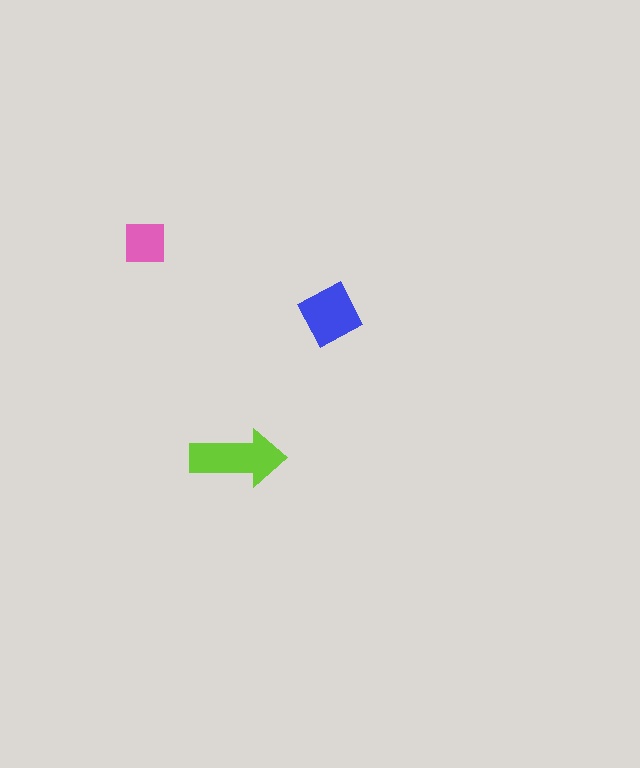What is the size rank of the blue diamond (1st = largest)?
2nd.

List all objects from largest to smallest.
The lime arrow, the blue diamond, the pink square.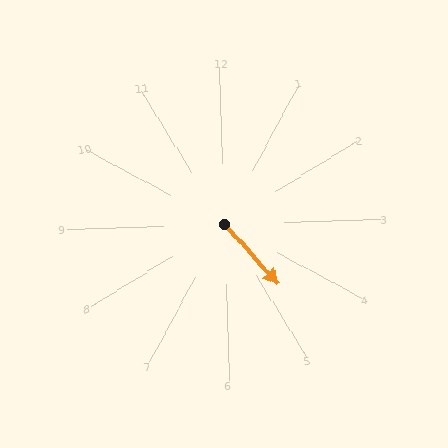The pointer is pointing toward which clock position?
Roughly 5 o'clock.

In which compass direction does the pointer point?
Southeast.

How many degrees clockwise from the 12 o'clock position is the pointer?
Approximately 140 degrees.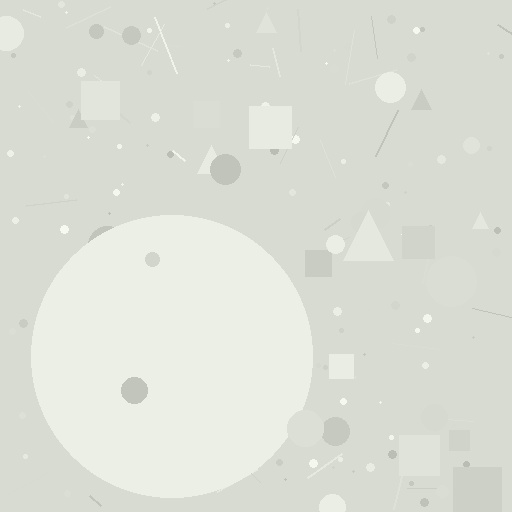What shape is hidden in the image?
A circle is hidden in the image.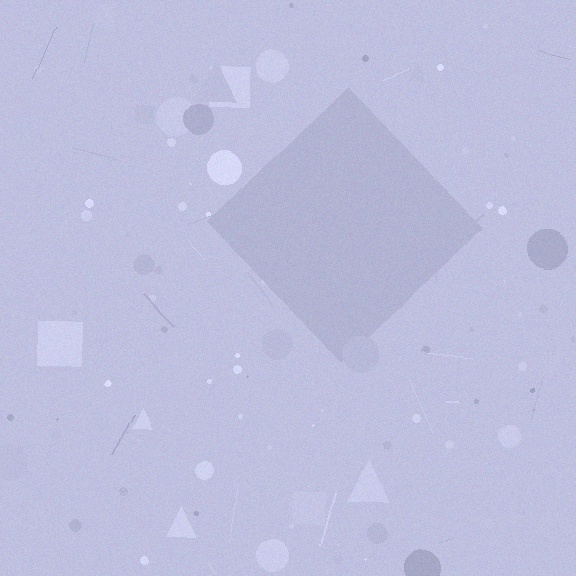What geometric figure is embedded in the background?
A diamond is embedded in the background.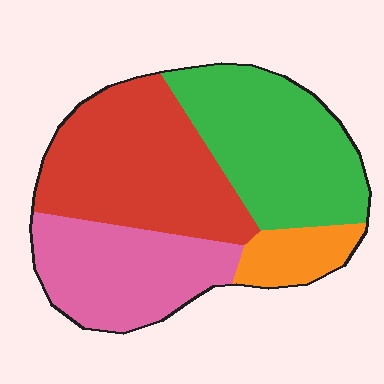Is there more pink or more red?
Red.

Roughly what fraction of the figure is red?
Red takes up about one third (1/3) of the figure.